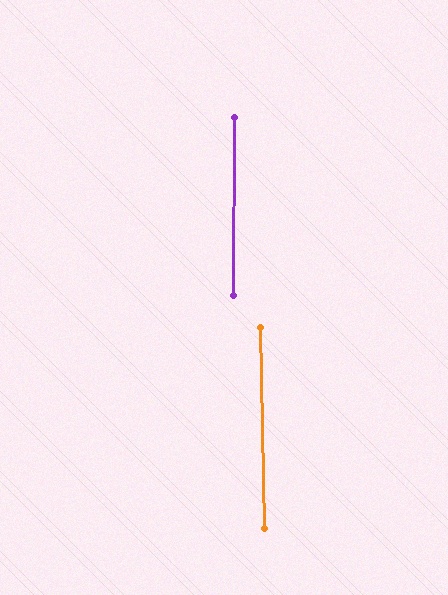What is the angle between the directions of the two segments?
Approximately 1 degree.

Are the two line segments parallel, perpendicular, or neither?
Parallel — their directions differ by only 1.3°.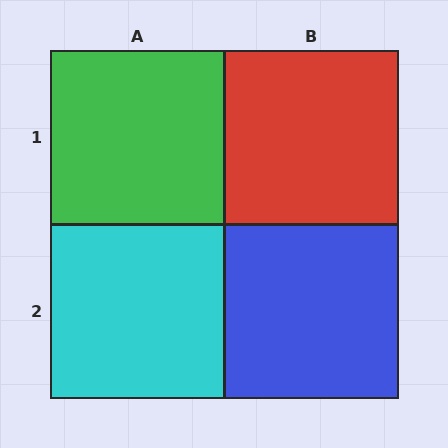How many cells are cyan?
1 cell is cyan.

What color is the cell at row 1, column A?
Green.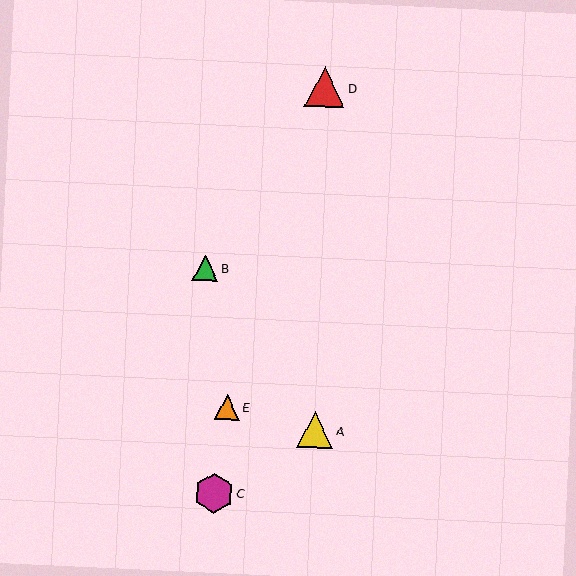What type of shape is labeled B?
Shape B is a green triangle.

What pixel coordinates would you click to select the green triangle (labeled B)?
Click at (205, 268) to select the green triangle B.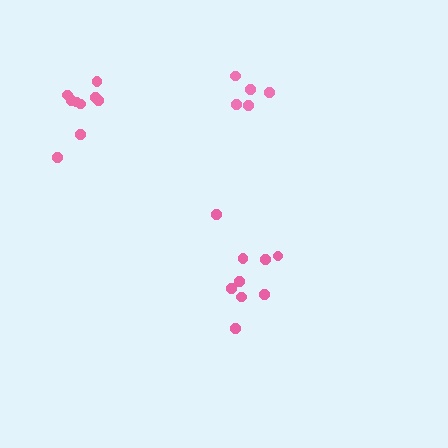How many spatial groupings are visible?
There are 3 spatial groupings.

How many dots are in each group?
Group 1: 9 dots, Group 2: 9 dots, Group 3: 5 dots (23 total).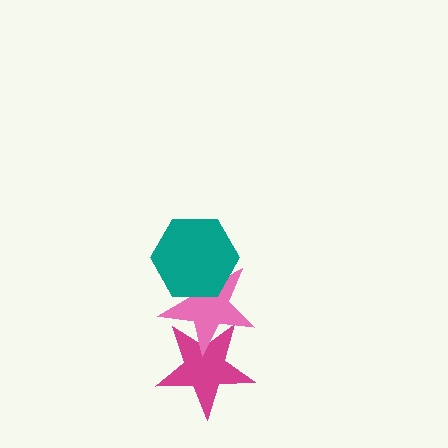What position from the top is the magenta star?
The magenta star is 3rd from the top.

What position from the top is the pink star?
The pink star is 2nd from the top.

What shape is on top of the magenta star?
The pink star is on top of the magenta star.